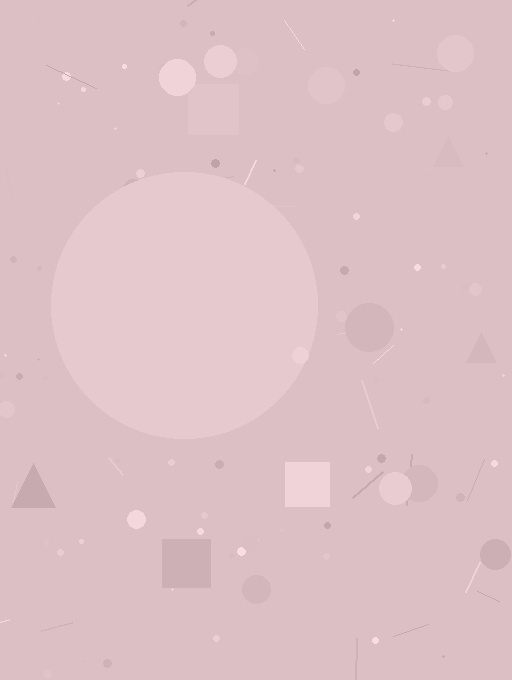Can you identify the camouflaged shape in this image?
The camouflaged shape is a circle.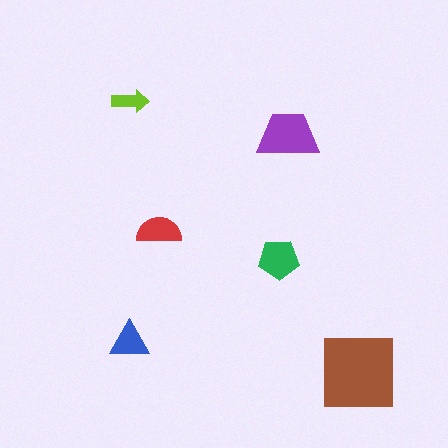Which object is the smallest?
The lime arrow.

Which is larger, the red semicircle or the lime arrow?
The red semicircle.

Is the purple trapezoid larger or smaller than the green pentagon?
Larger.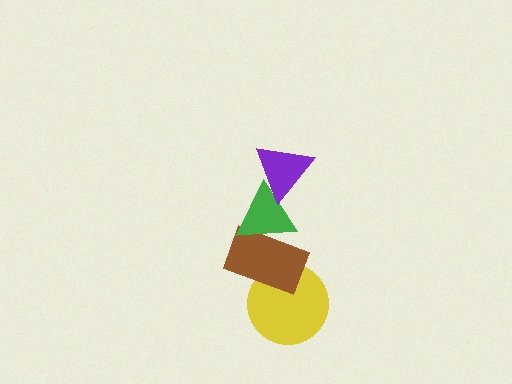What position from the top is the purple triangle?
The purple triangle is 1st from the top.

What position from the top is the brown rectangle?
The brown rectangle is 3rd from the top.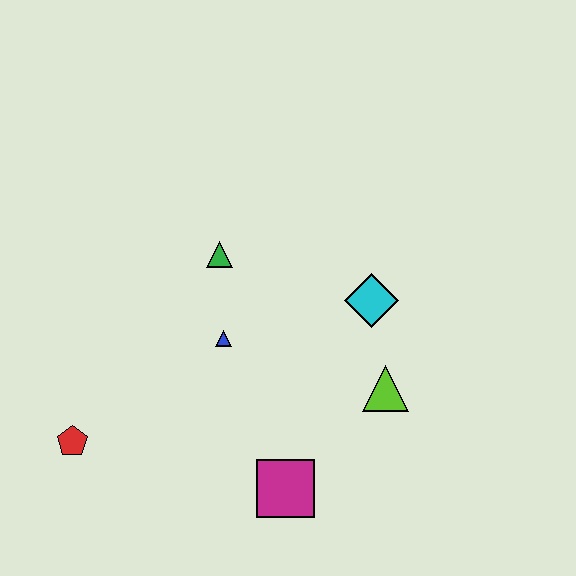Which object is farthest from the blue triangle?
The red pentagon is farthest from the blue triangle.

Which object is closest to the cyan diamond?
The lime triangle is closest to the cyan diamond.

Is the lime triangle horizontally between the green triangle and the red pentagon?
No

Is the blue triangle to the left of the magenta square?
Yes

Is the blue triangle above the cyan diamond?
No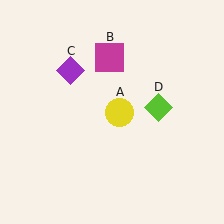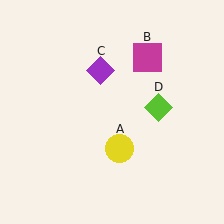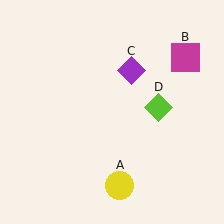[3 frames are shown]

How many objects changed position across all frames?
3 objects changed position: yellow circle (object A), magenta square (object B), purple diamond (object C).